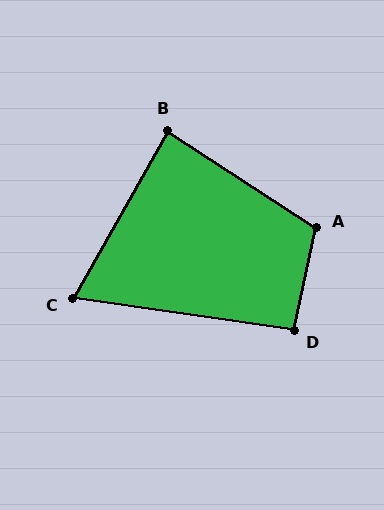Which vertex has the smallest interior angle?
C, at approximately 69 degrees.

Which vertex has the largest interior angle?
A, at approximately 111 degrees.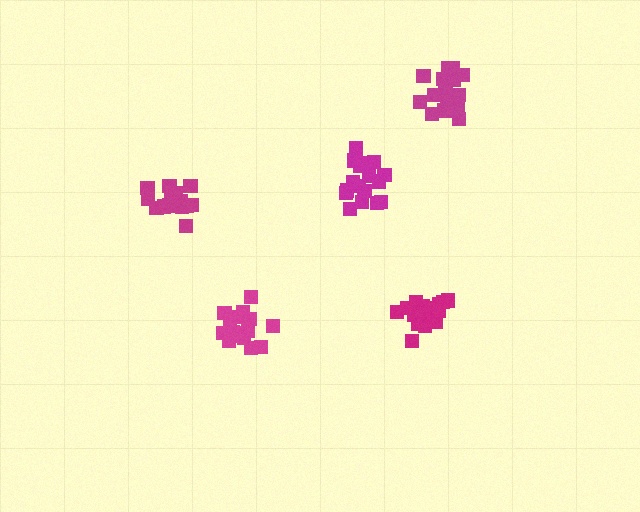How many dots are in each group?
Group 1: 15 dots, Group 2: 18 dots, Group 3: 18 dots, Group 4: 18 dots, Group 5: 17 dots (86 total).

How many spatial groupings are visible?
There are 5 spatial groupings.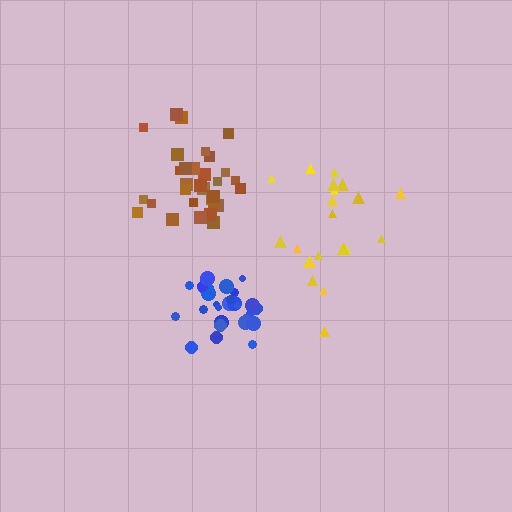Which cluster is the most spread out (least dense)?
Yellow.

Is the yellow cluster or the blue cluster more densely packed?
Blue.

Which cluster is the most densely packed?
Blue.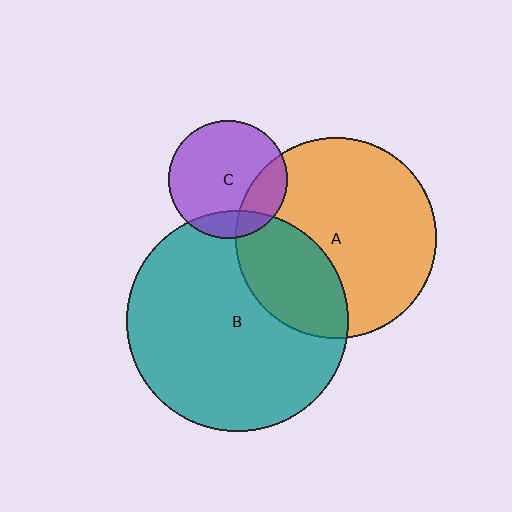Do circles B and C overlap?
Yes.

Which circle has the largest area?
Circle B (teal).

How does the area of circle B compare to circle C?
Approximately 3.5 times.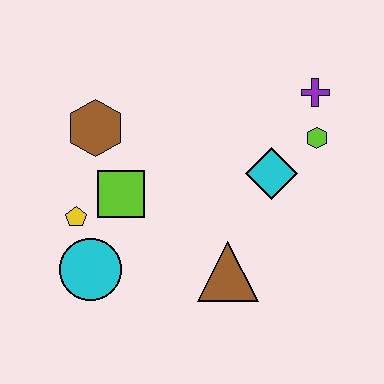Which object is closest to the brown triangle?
The cyan diamond is closest to the brown triangle.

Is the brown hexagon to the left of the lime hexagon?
Yes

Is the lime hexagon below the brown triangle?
No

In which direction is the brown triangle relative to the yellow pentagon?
The brown triangle is to the right of the yellow pentagon.